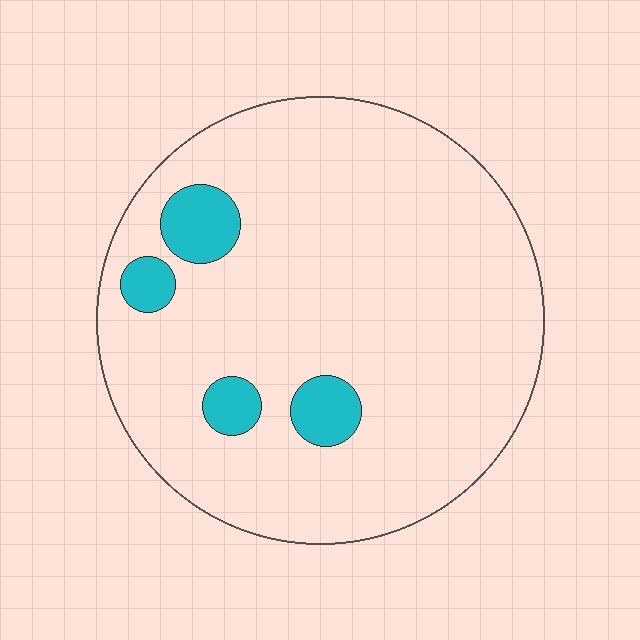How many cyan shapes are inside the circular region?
4.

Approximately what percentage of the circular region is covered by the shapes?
Approximately 10%.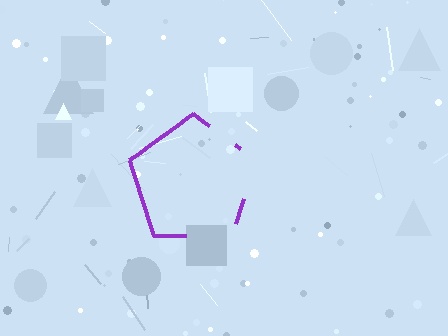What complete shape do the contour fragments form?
The contour fragments form a pentagon.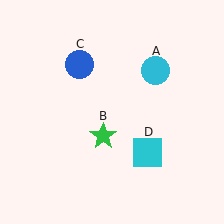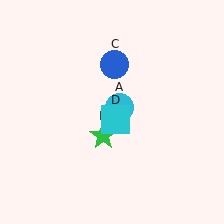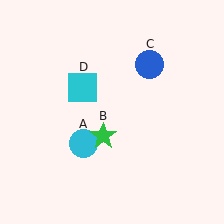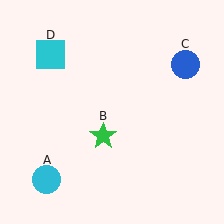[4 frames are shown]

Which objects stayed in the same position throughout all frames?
Green star (object B) remained stationary.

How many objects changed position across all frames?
3 objects changed position: cyan circle (object A), blue circle (object C), cyan square (object D).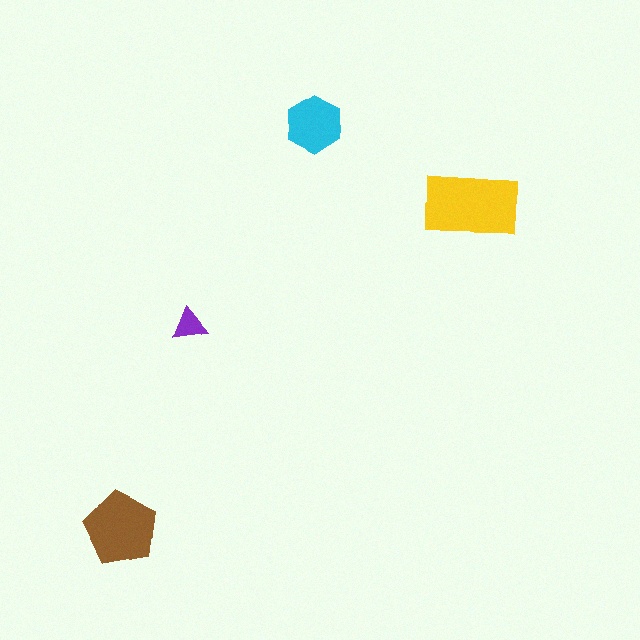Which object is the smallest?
The purple triangle.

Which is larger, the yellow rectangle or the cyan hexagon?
The yellow rectangle.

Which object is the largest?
The yellow rectangle.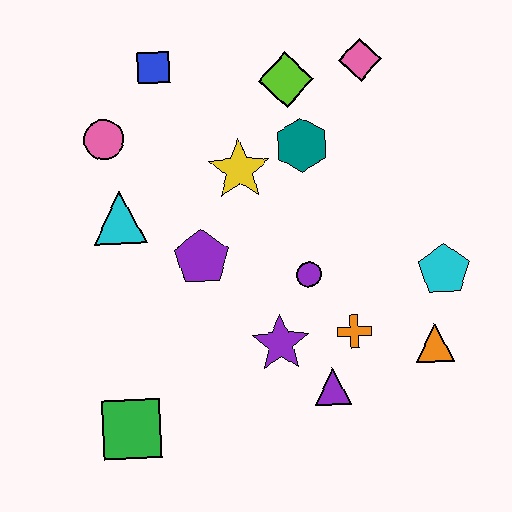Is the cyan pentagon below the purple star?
No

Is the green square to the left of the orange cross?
Yes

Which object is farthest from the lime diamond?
The green square is farthest from the lime diamond.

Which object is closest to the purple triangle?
The orange cross is closest to the purple triangle.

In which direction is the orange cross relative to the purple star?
The orange cross is to the right of the purple star.